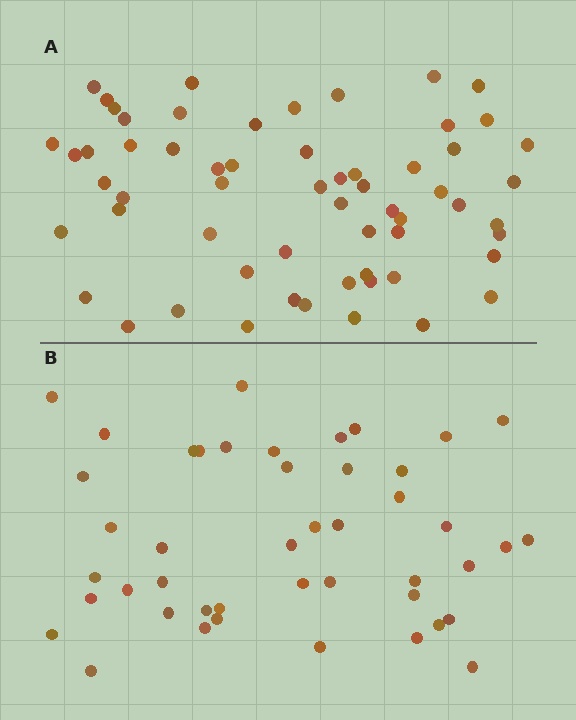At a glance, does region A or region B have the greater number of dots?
Region A (the top region) has more dots.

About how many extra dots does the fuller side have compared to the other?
Region A has approximately 15 more dots than region B.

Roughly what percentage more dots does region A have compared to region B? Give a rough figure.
About 35% more.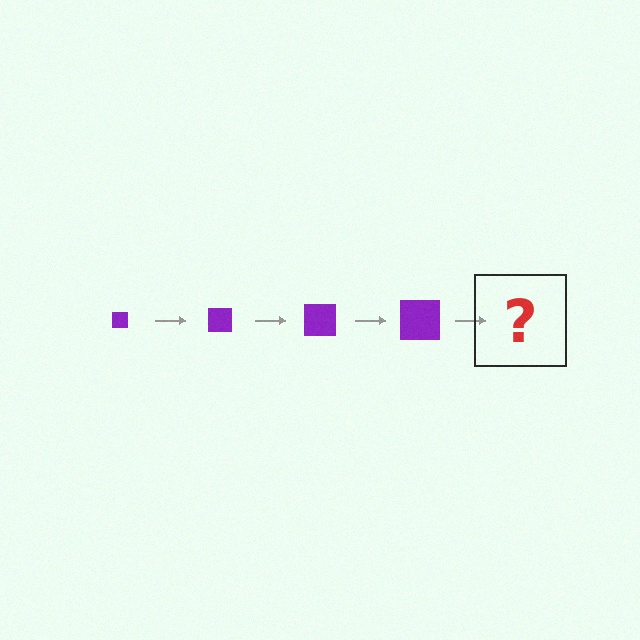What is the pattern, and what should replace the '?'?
The pattern is that the square gets progressively larger each step. The '?' should be a purple square, larger than the previous one.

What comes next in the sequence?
The next element should be a purple square, larger than the previous one.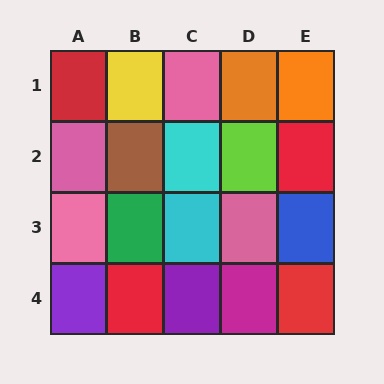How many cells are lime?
1 cell is lime.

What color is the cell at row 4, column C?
Purple.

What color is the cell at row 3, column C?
Cyan.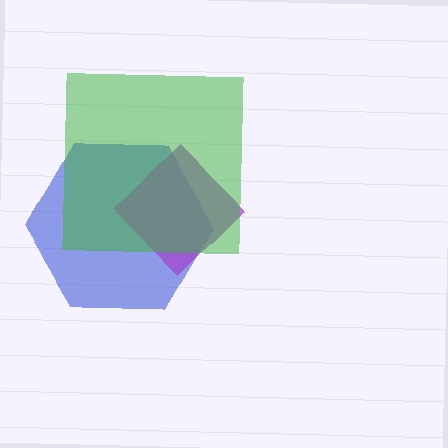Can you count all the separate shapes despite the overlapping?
Yes, there are 3 separate shapes.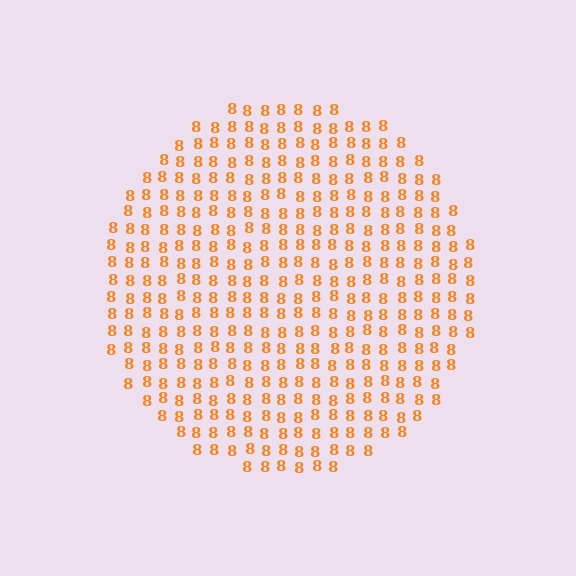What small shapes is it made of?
It is made of small digit 8's.